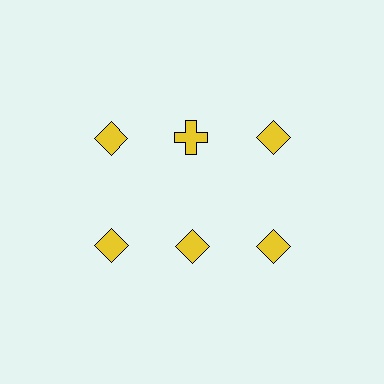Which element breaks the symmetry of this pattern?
The yellow cross in the top row, second from left column breaks the symmetry. All other shapes are yellow diamonds.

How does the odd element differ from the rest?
It has a different shape: cross instead of diamond.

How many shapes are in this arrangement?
There are 6 shapes arranged in a grid pattern.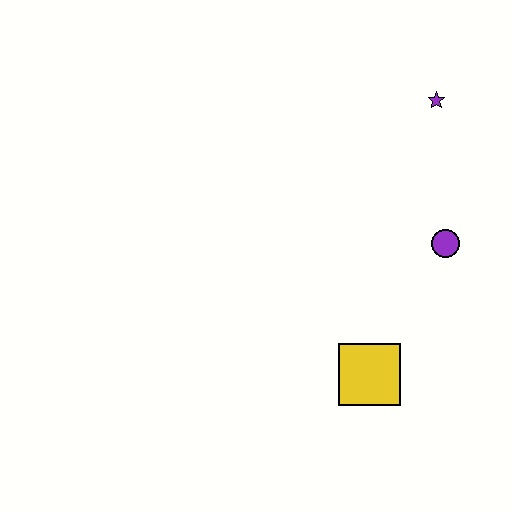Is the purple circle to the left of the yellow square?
No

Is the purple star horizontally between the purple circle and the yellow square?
Yes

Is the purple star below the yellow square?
No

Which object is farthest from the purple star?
The yellow square is farthest from the purple star.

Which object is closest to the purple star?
The purple circle is closest to the purple star.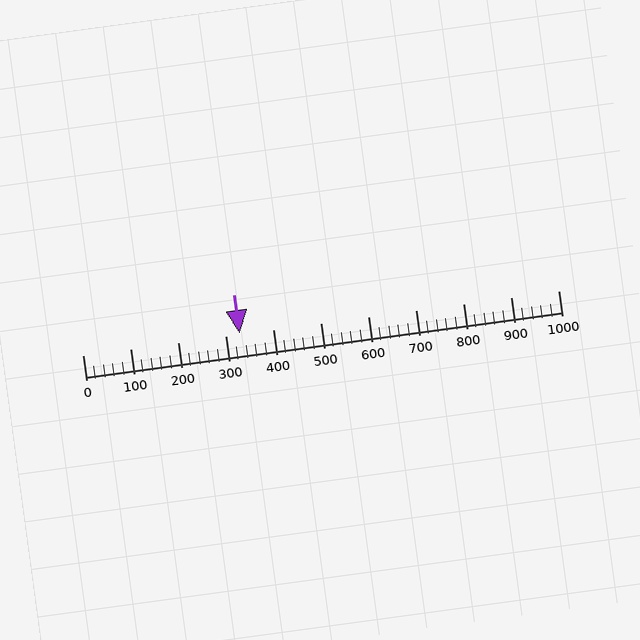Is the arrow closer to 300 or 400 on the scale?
The arrow is closer to 300.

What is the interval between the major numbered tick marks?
The major tick marks are spaced 100 units apart.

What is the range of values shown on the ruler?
The ruler shows values from 0 to 1000.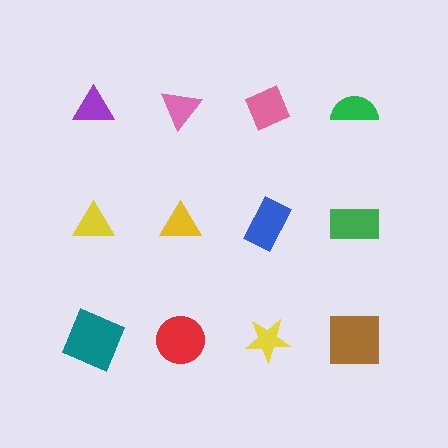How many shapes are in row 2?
4 shapes.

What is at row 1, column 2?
A pink triangle.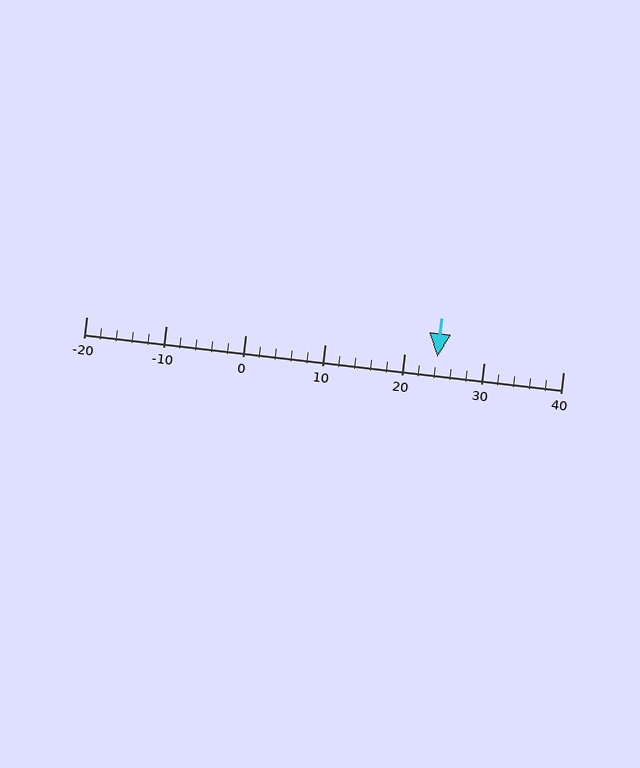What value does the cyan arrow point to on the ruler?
The cyan arrow points to approximately 24.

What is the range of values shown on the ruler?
The ruler shows values from -20 to 40.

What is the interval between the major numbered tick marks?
The major tick marks are spaced 10 units apart.